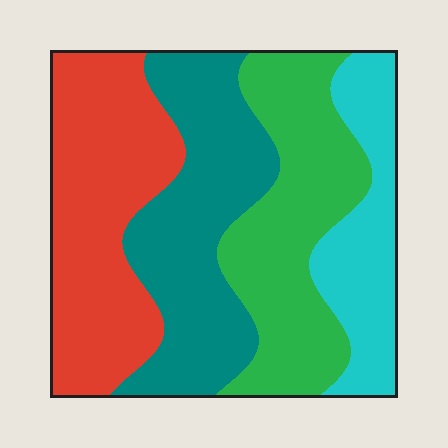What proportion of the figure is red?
Red covers 29% of the figure.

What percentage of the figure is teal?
Teal takes up about one quarter (1/4) of the figure.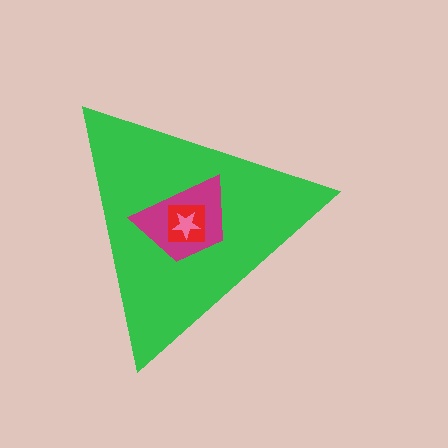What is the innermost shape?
The pink star.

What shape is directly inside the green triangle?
The magenta trapezoid.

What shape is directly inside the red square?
The pink star.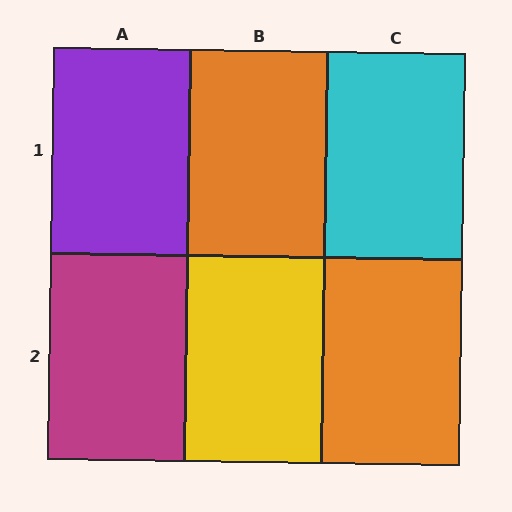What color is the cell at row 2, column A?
Magenta.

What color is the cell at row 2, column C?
Orange.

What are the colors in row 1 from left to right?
Purple, orange, cyan.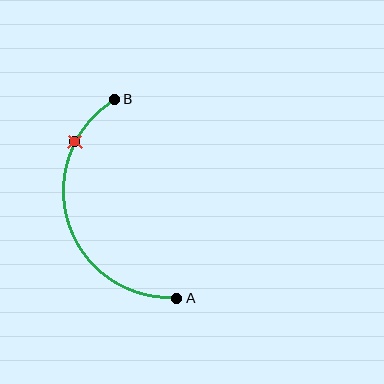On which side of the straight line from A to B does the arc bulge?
The arc bulges to the left of the straight line connecting A and B.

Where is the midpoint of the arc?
The arc midpoint is the point on the curve farthest from the straight line joining A and B. It sits to the left of that line.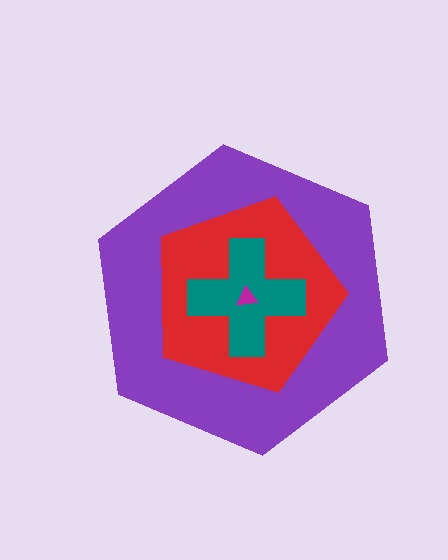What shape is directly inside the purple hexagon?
The red pentagon.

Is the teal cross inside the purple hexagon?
Yes.